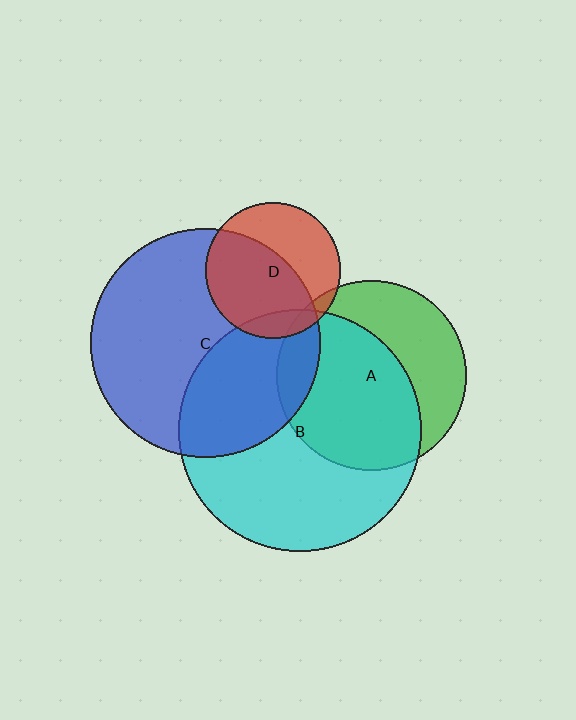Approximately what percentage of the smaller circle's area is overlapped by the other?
Approximately 60%.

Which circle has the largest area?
Circle B (cyan).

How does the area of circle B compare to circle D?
Approximately 3.2 times.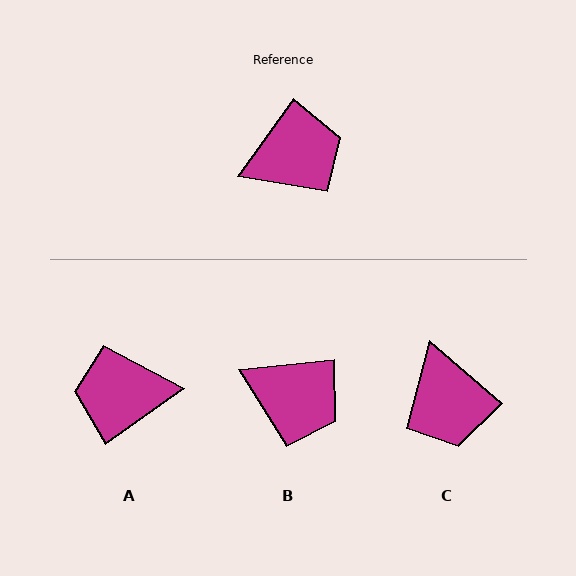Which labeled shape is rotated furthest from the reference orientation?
A, about 161 degrees away.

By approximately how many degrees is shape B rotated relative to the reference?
Approximately 49 degrees clockwise.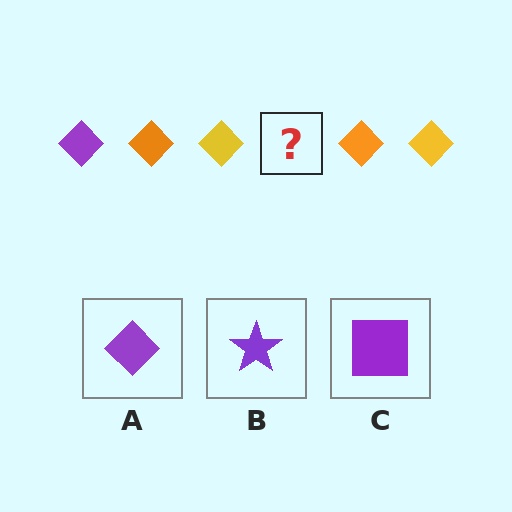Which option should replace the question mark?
Option A.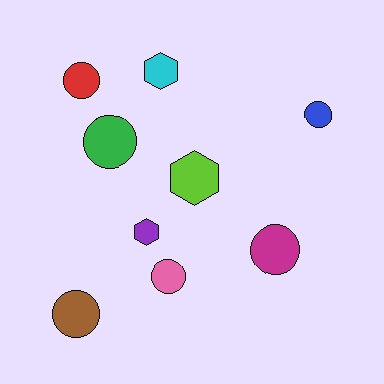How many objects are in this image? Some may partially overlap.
There are 9 objects.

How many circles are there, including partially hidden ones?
There are 6 circles.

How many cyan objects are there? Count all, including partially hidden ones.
There is 1 cyan object.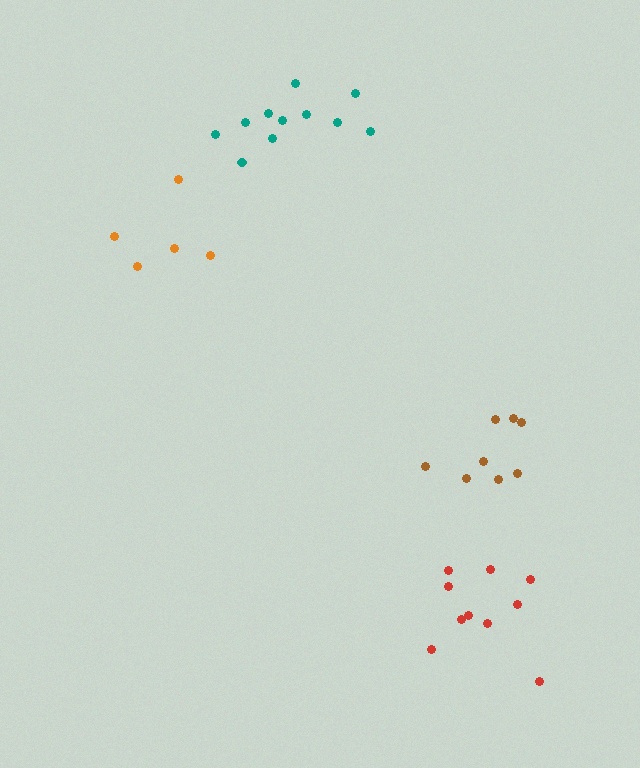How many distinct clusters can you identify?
There are 4 distinct clusters.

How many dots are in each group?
Group 1: 8 dots, Group 2: 10 dots, Group 3: 11 dots, Group 4: 5 dots (34 total).